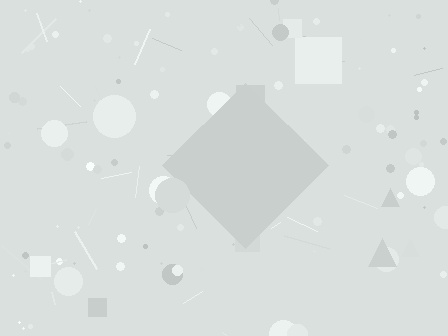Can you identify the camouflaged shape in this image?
The camouflaged shape is a diamond.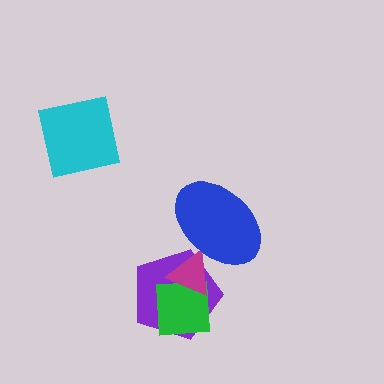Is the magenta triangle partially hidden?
Yes, it is partially covered by another shape.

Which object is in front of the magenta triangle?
The blue ellipse is in front of the magenta triangle.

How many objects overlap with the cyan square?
0 objects overlap with the cyan square.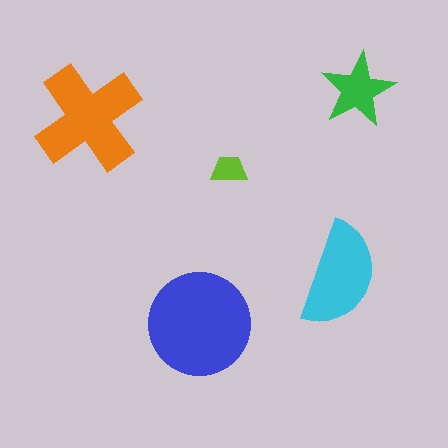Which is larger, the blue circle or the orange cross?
The blue circle.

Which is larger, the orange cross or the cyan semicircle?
The orange cross.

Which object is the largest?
The blue circle.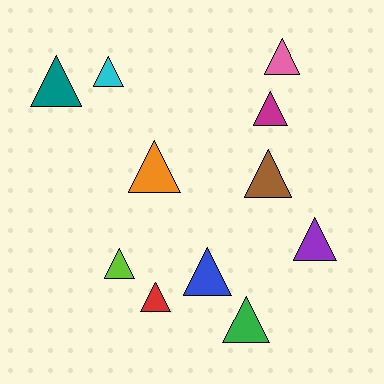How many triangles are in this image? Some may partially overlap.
There are 11 triangles.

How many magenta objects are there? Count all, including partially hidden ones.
There is 1 magenta object.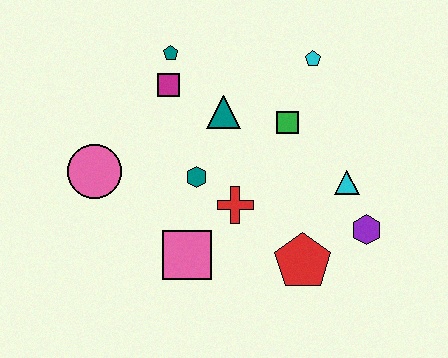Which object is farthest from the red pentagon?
The teal pentagon is farthest from the red pentagon.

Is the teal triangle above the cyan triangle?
Yes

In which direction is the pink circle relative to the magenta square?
The pink circle is below the magenta square.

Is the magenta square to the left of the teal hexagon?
Yes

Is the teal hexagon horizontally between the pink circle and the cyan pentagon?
Yes